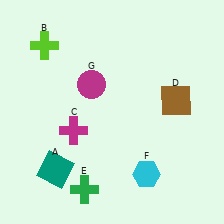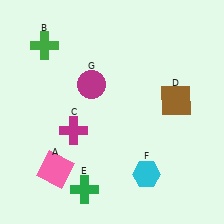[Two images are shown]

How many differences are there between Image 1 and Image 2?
There are 2 differences between the two images.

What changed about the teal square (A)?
In Image 1, A is teal. In Image 2, it changed to pink.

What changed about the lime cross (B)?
In Image 1, B is lime. In Image 2, it changed to green.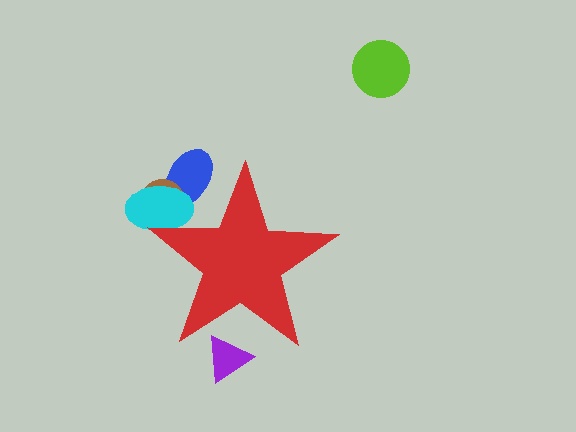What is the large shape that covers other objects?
A red star.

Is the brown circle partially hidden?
Yes, the brown circle is partially hidden behind the red star.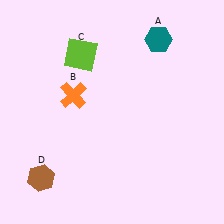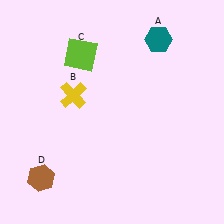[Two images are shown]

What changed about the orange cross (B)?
In Image 1, B is orange. In Image 2, it changed to yellow.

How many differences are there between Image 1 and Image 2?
There is 1 difference between the two images.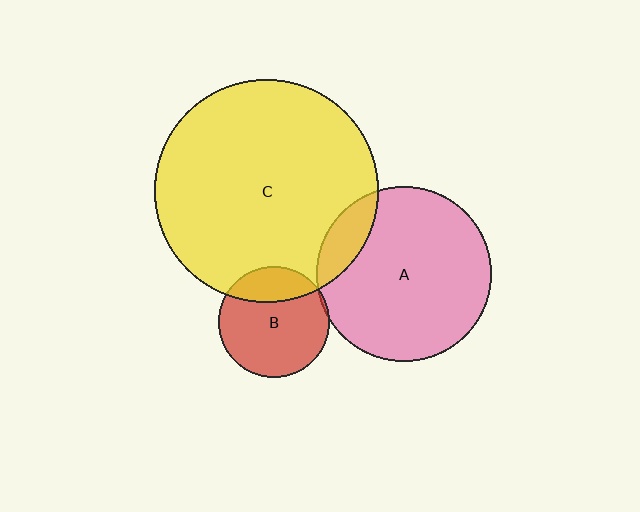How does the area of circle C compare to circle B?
Approximately 4.1 times.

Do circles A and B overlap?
Yes.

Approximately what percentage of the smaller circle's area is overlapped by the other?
Approximately 5%.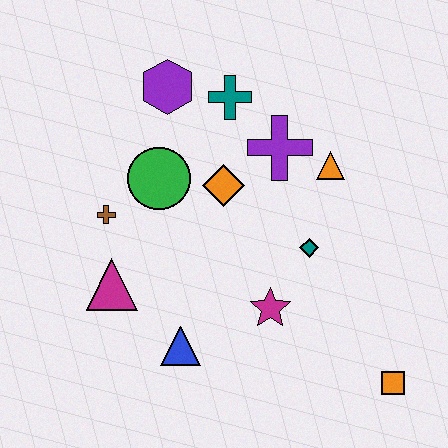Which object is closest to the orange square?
The magenta star is closest to the orange square.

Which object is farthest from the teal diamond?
The purple hexagon is farthest from the teal diamond.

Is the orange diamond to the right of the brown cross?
Yes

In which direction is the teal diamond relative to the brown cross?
The teal diamond is to the right of the brown cross.